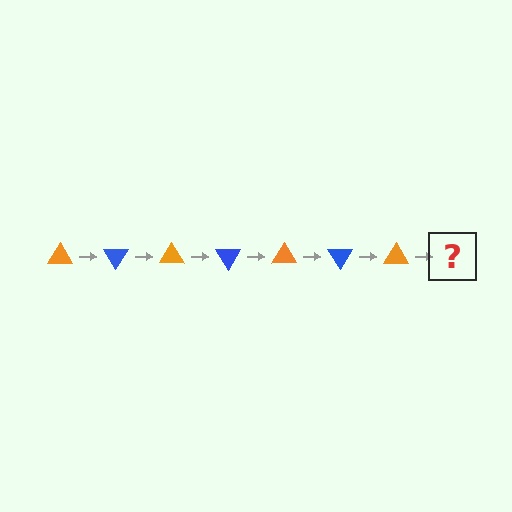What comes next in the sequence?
The next element should be a blue triangle, rotated 420 degrees from the start.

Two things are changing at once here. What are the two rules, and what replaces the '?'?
The two rules are that it rotates 60 degrees each step and the color cycles through orange and blue. The '?' should be a blue triangle, rotated 420 degrees from the start.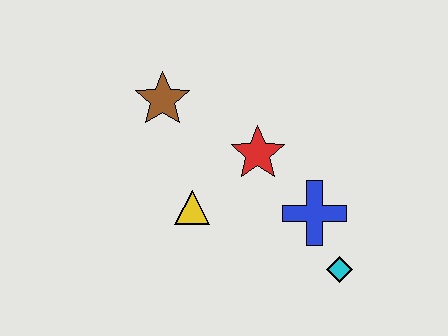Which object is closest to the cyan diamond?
The blue cross is closest to the cyan diamond.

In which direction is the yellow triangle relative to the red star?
The yellow triangle is to the left of the red star.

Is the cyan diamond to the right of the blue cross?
Yes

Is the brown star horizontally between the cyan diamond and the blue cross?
No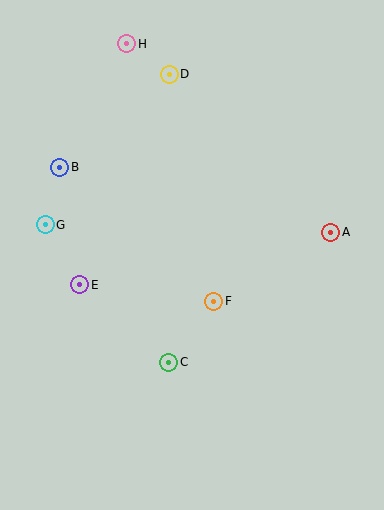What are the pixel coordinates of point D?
Point D is at (169, 74).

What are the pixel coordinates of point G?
Point G is at (45, 225).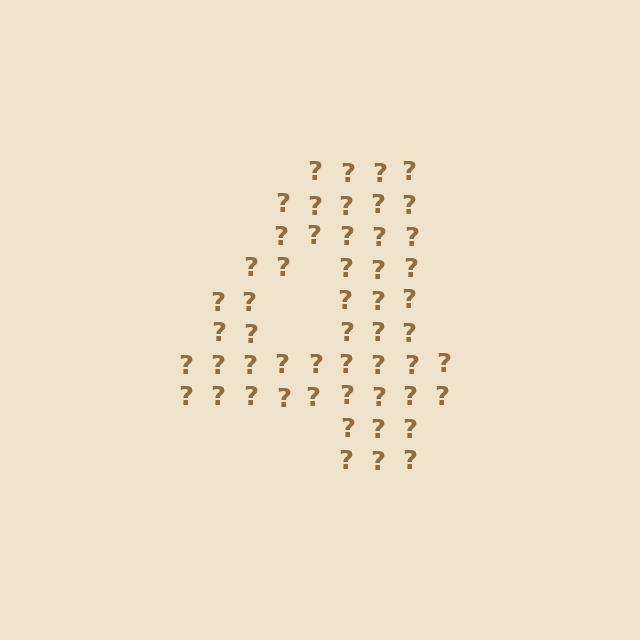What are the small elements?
The small elements are question marks.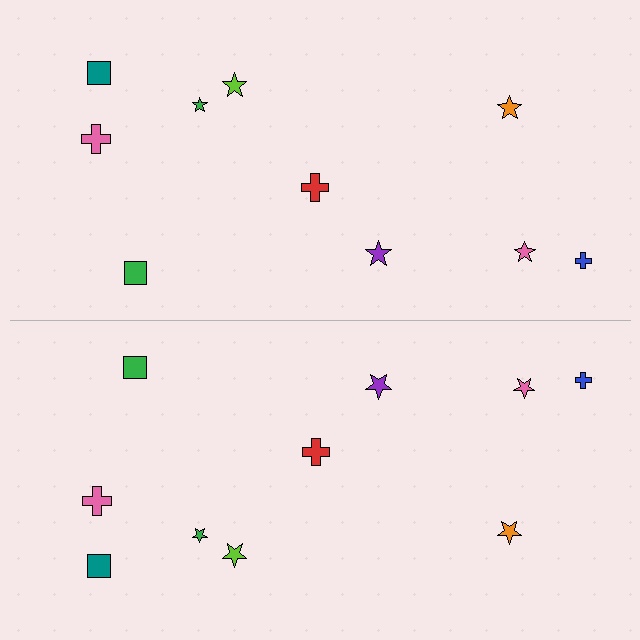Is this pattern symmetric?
Yes, this pattern has bilateral (reflection) symmetry.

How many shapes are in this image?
There are 20 shapes in this image.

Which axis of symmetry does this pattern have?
The pattern has a horizontal axis of symmetry running through the center of the image.